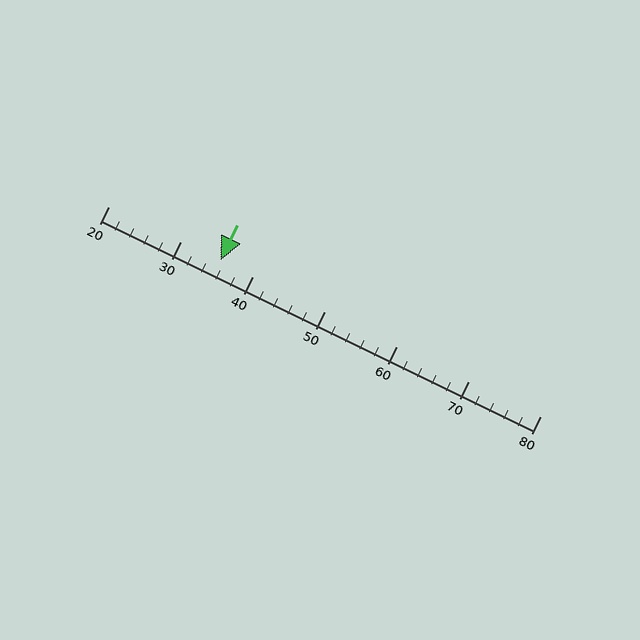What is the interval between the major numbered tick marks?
The major tick marks are spaced 10 units apart.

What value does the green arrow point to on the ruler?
The green arrow points to approximately 36.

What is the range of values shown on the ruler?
The ruler shows values from 20 to 80.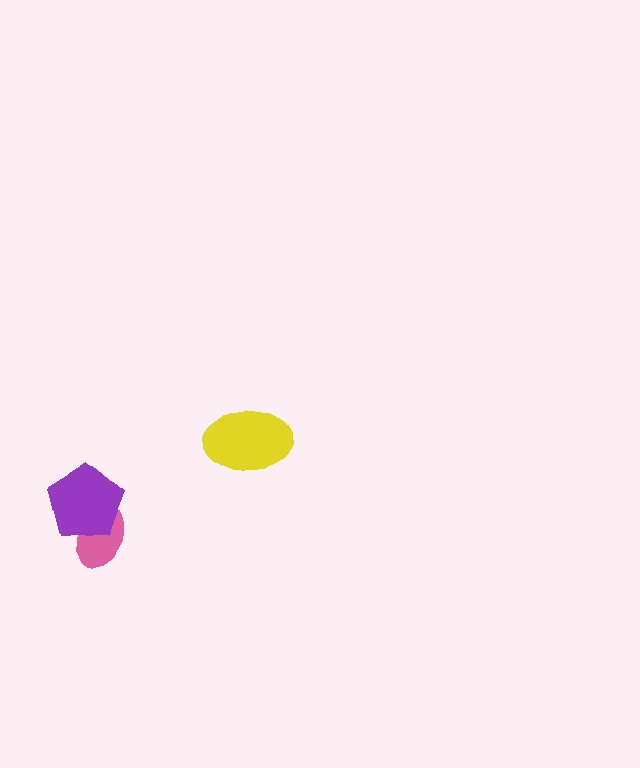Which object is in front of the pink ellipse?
The purple pentagon is in front of the pink ellipse.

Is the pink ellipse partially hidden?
Yes, it is partially covered by another shape.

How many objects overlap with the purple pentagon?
1 object overlaps with the purple pentagon.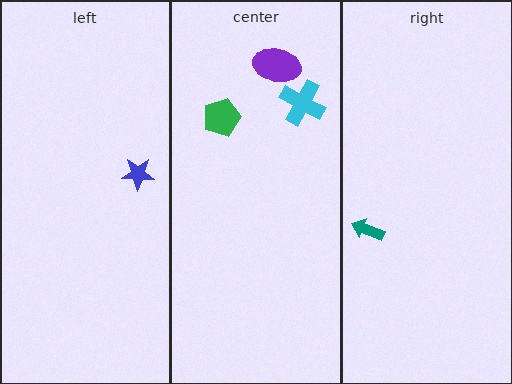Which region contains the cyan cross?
The center region.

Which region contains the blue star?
The left region.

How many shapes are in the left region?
1.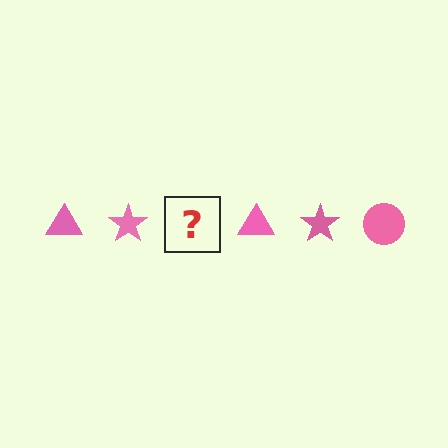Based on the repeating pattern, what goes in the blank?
The blank should be a pink circle.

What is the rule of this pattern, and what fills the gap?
The rule is that the pattern cycles through triangle, star, circle shapes in pink. The gap should be filled with a pink circle.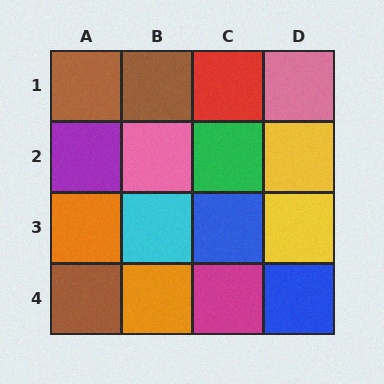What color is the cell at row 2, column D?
Yellow.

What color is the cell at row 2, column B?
Pink.